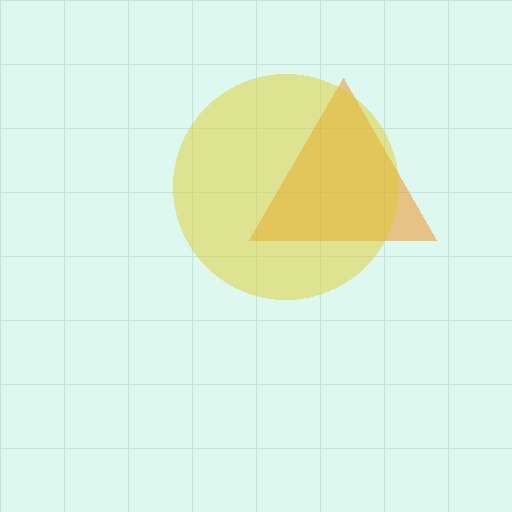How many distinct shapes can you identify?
There are 2 distinct shapes: an orange triangle, a yellow circle.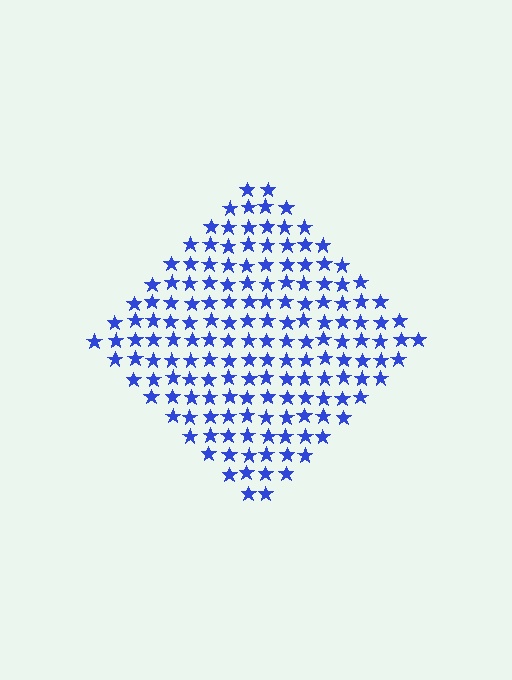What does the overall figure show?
The overall figure shows a diamond.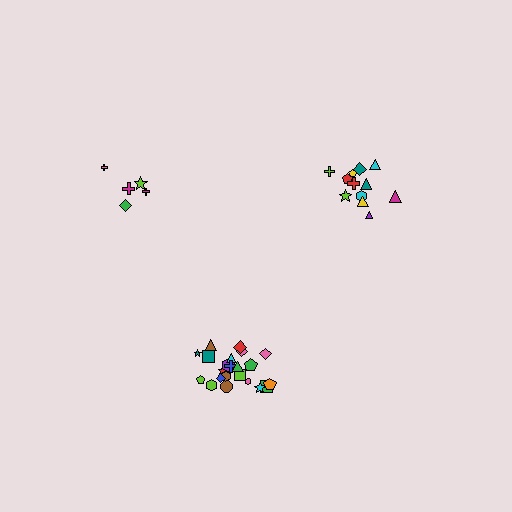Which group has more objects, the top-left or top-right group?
The top-right group.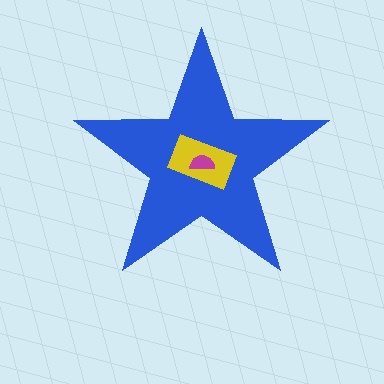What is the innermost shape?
The magenta semicircle.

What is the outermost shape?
The blue star.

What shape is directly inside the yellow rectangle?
The magenta semicircle.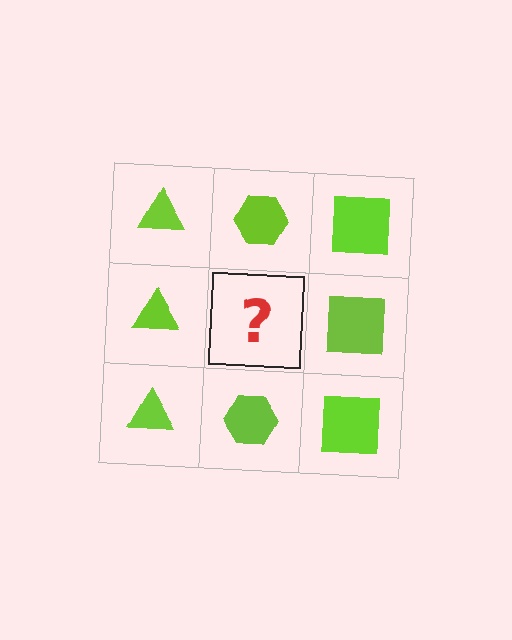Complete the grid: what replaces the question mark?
The question mark should be replaced with a lime hexagon.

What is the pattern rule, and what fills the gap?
The rule is that each column has a consistent shape. The gap should be filled with a lime hexagon.